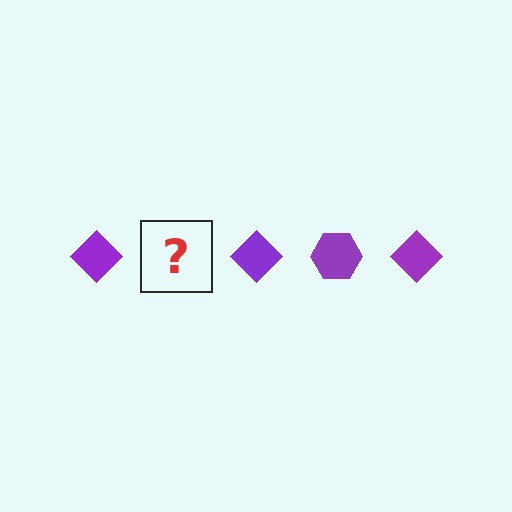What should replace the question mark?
The question mark should be replaced with a purple hexagon.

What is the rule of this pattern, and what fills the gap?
The rule is that the pattern cycles through diamond, hexagon shapes in purple. The gap should be filled with a purple hexagon.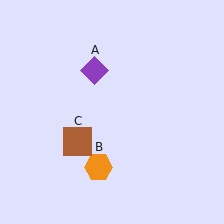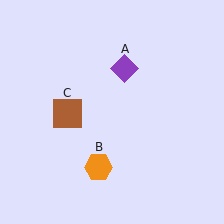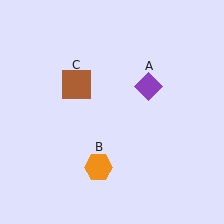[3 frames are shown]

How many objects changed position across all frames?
2 objects changed position: purple diamond (object A), brown square (object C).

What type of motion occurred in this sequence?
The purple diamond (object A), brown square (object C) rotated clockwise around the center of the scene.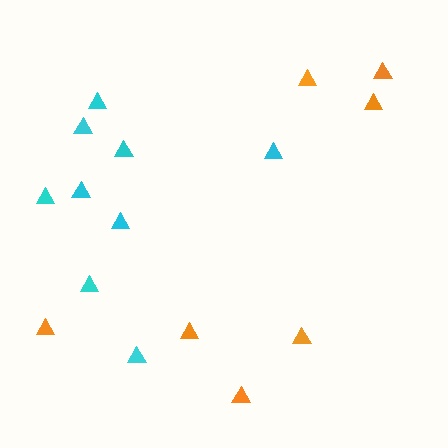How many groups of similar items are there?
There are 2 groups: one group of cyan triangles (9) and one group of orange triangles (7).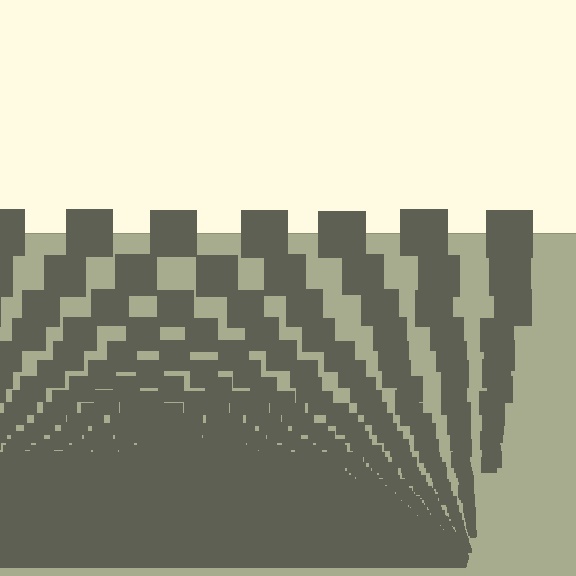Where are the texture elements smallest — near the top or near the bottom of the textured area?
Near the bottom.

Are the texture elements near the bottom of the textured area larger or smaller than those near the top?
Smaller. The gradient is inverted — elements near the bottom are smaller and denser.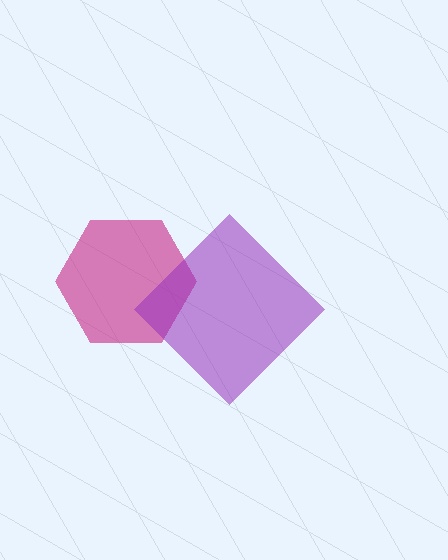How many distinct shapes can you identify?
There are 2 distinct shapes: a magenta hexagon, a purple diamond.